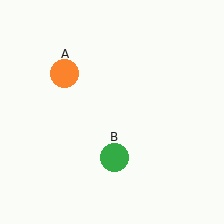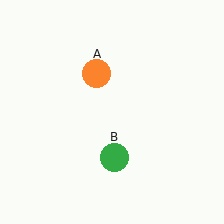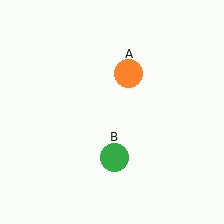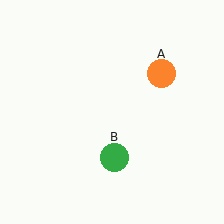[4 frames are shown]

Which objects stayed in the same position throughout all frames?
Green circle (object B) remained stationary.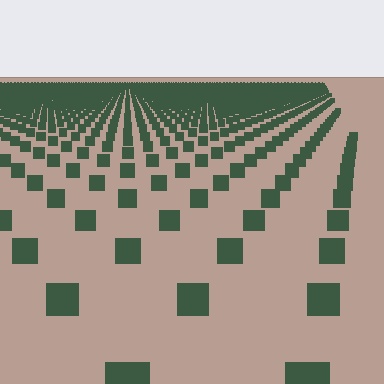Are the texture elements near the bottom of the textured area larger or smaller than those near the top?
Larger. Near the bottom, elements are closer to the viewer and appear at a bigger on-screen size.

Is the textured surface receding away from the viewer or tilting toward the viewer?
The surface is receding away from the viewer. Texture elements get smaller and denser toward the top.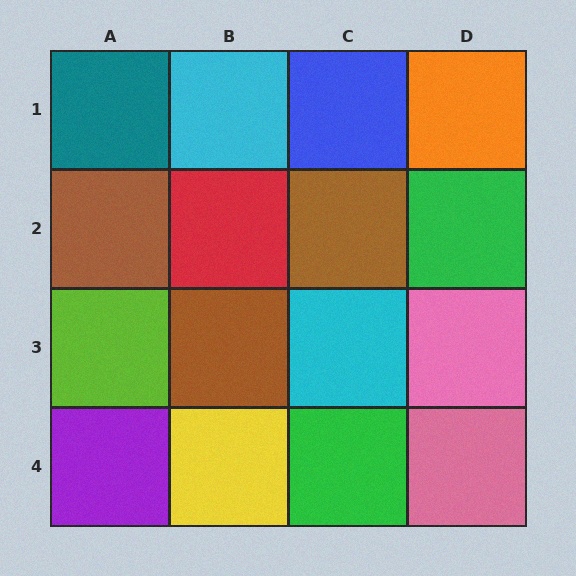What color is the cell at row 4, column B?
Yellow.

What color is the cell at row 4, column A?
Purple.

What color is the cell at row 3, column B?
Brown.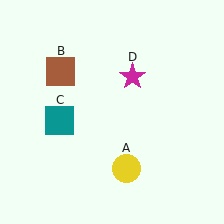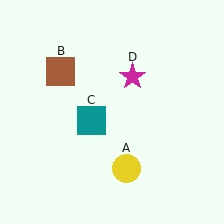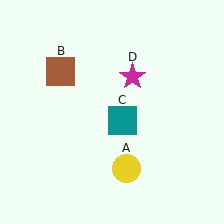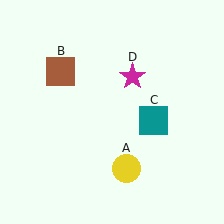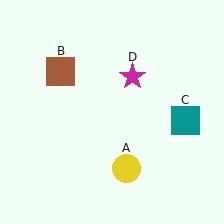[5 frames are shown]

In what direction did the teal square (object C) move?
The teal square (object C) moved right.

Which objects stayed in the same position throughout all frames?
Yellow circle (object A) and brown square (object B) and magenta star (object D) remained stationary.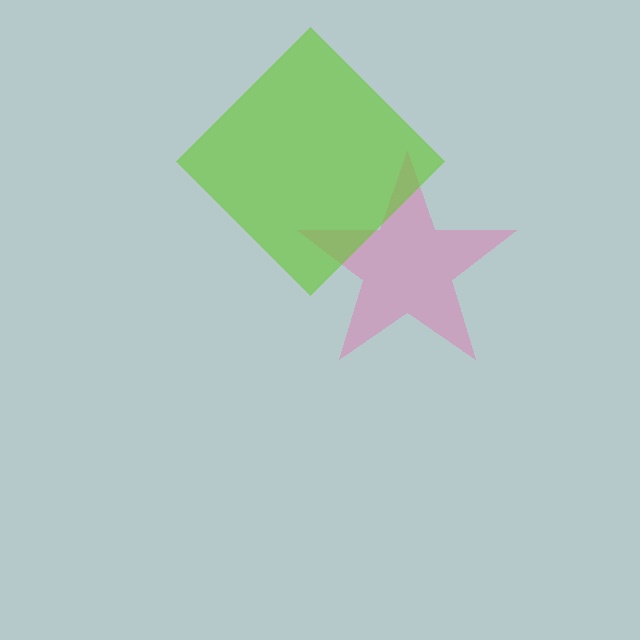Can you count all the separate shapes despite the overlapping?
Yes, there are 2 separate shapes.